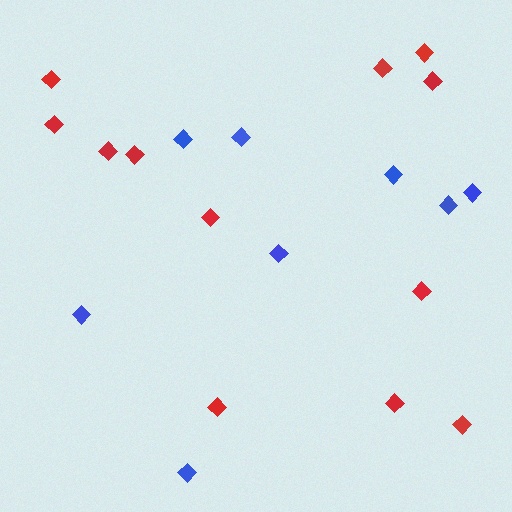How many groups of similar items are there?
There are 2 groups: one group of red diamonds (12) and one group of blue diamonds (8).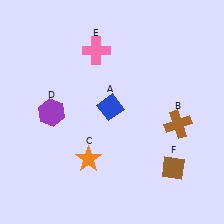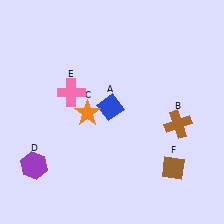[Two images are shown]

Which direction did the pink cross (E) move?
The pink cross (E) moved down.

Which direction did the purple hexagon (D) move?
The purple hexagon (D) moved down.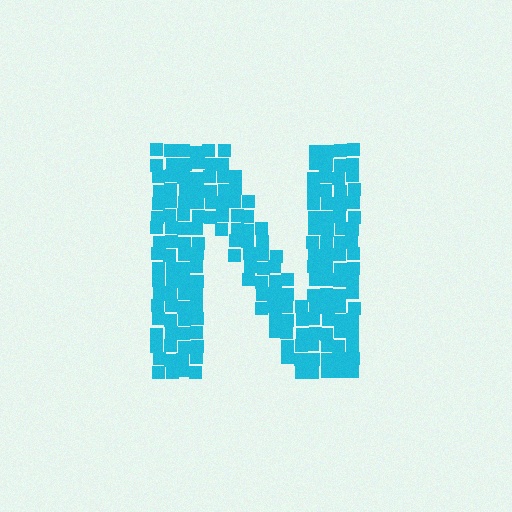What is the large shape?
The large shape is the letter N.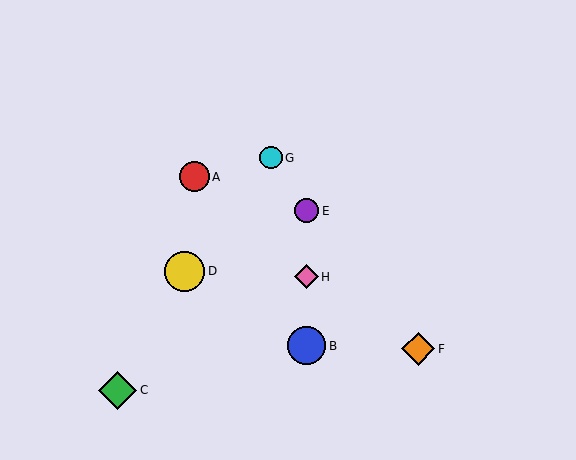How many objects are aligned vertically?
3 objects (B, E, H) are aligned vertically.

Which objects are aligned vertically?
Objects B, E, H are aligned vertically.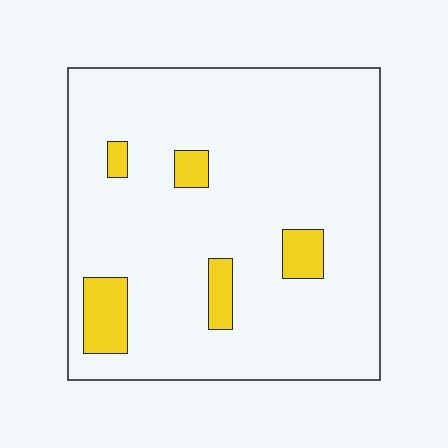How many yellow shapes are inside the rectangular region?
5.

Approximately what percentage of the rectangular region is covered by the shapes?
Approximately 10%.